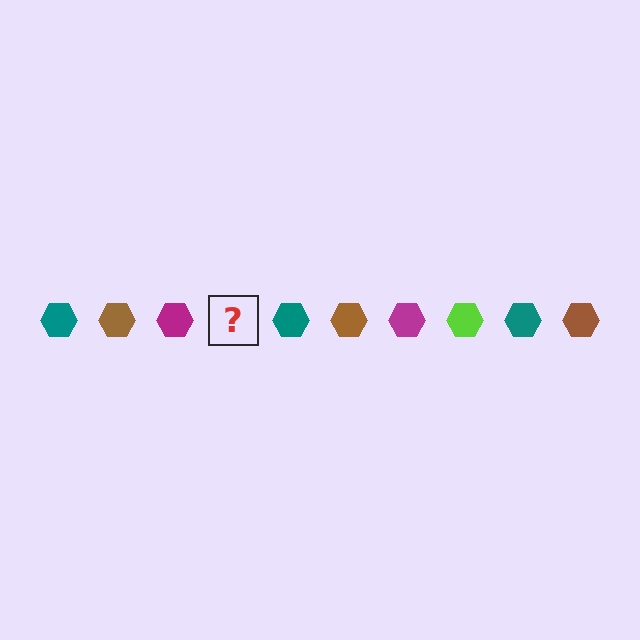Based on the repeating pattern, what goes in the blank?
The blank should be a lime hexagon.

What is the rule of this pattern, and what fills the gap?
The rule is that the pattern cycles through teal, brown, magenta, lime hexagons. The gap should be filled with a lime hexagon.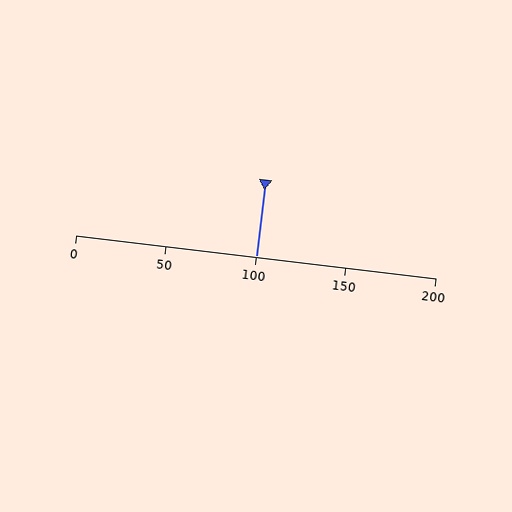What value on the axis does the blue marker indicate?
The marker indicates approximately 100.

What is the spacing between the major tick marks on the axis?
The major ticks are spaced 50 apart.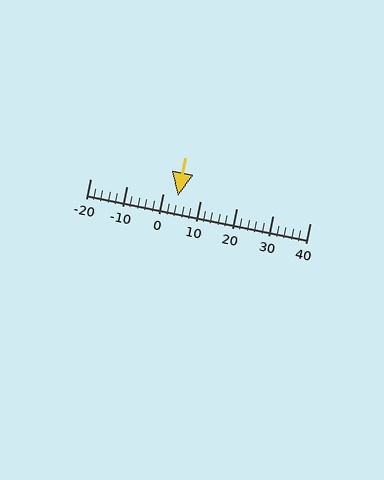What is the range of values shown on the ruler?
The ruler shows values from -20 to 40.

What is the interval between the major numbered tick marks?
The major tick marks are spaced 10 units apart.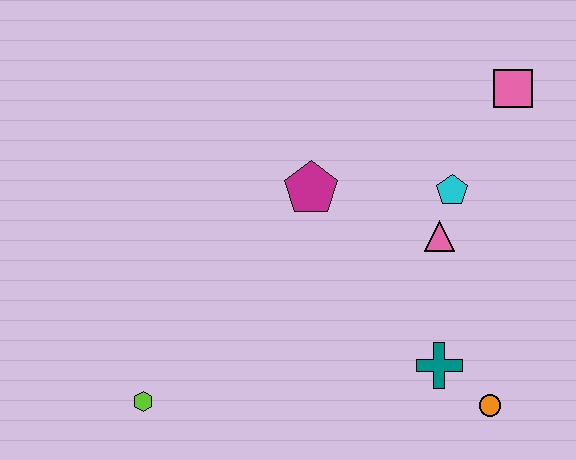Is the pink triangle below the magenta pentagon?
Yes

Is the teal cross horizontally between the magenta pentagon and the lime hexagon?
No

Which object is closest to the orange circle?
The teal cross is closest to the orange circle.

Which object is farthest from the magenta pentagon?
The orange circle is farthest from the magenta pentagon.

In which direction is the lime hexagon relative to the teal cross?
The lime hexagon is to the left of the teal cross.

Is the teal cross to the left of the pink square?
Yes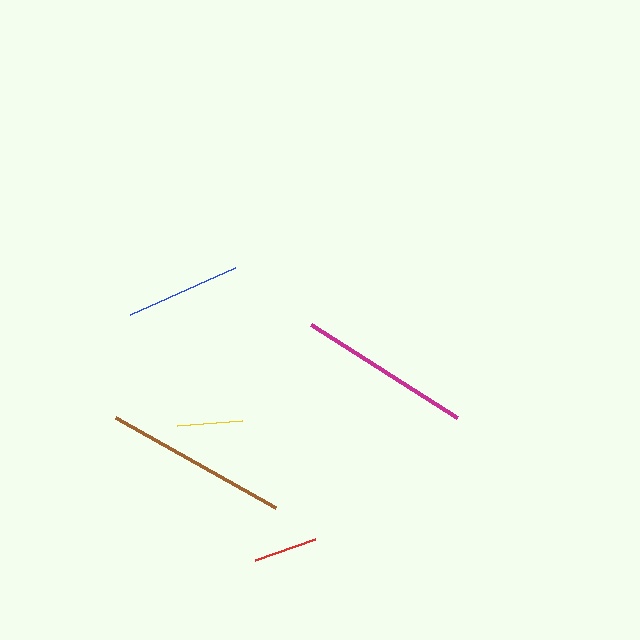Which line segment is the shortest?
The red line is the shortest at approximately 63 pixels.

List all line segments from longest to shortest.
From longest to shortest: brown, magenta, blue, yellow, red.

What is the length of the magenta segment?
The magenta segment is approximately 173 pixels long.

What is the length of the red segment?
The red segment is approximately 63 pixels long.